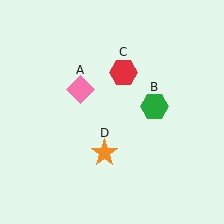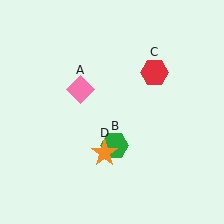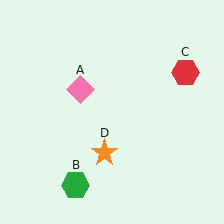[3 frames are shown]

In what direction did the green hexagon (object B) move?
The green hexagon (object B) moved down and to the left.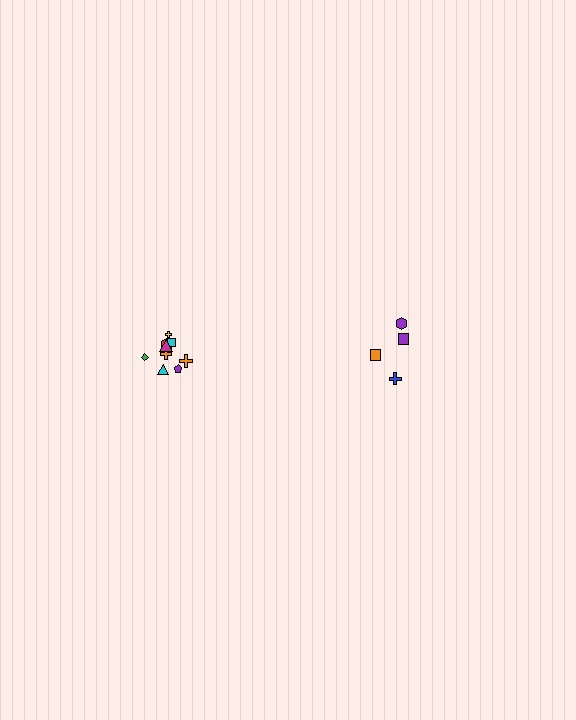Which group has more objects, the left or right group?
The left group.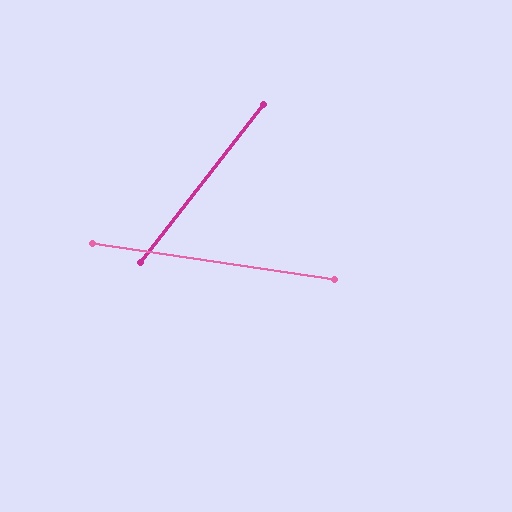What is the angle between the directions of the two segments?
Approximately 60 degrees.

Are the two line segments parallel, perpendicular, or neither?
Neither parallel nor perpendicular — they differ by about 60°.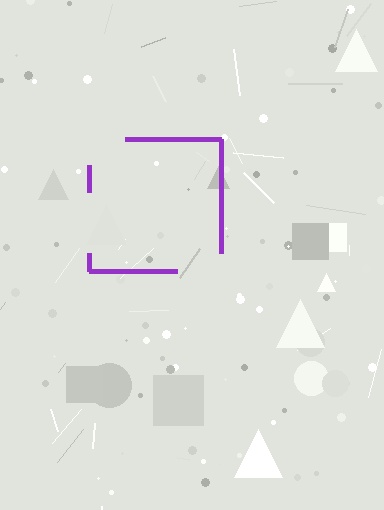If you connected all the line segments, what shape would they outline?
They would outline a square.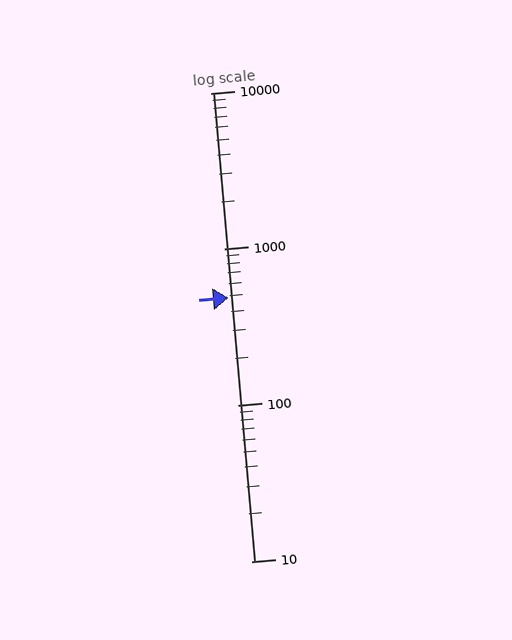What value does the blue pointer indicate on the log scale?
The pointer indicates approximately 490.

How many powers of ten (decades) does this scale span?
The scale spans 3 decades, from 10 to 10000.